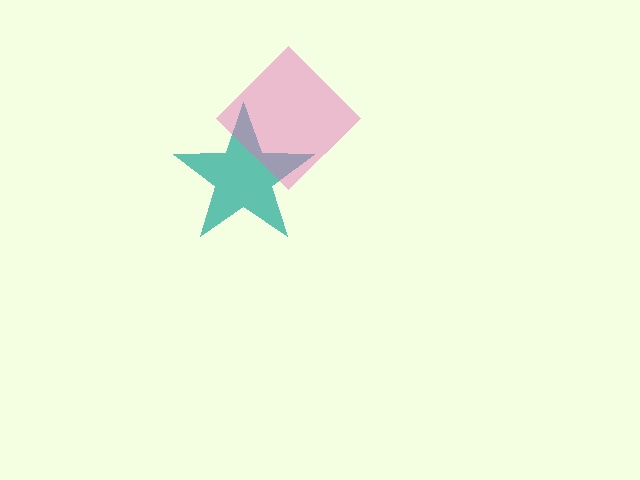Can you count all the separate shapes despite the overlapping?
Yes, there are 2 separate shapes.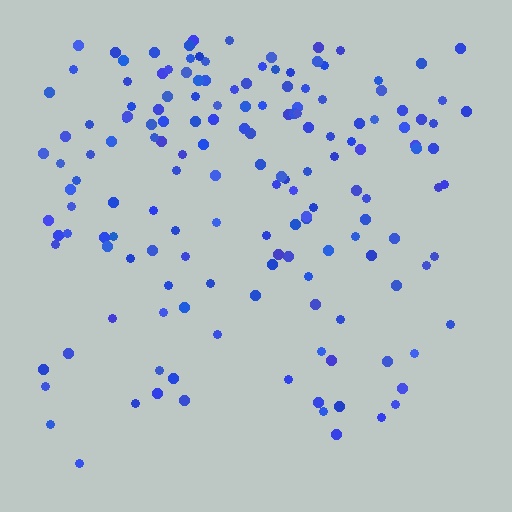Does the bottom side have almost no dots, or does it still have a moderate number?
Still a moderate number, just noticeably fewer than the top.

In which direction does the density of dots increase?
From bottom to top, with the top side densest.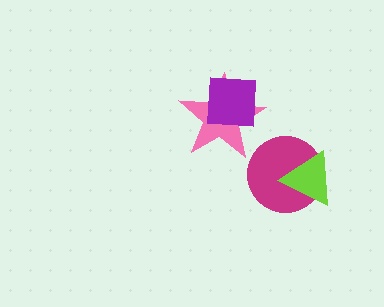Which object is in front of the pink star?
The purple square is in front of the pink star.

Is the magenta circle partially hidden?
Yes, it is partially covered by another shape.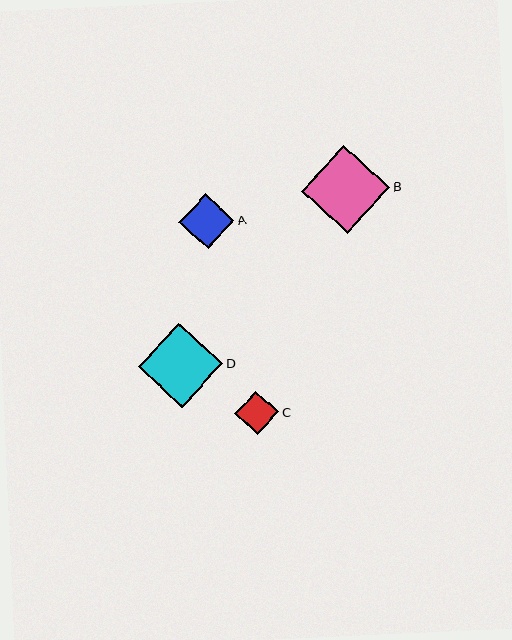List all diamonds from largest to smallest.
From largest to smallest: B, D, A, C.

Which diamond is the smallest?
Diamond C is the smallest with a size of approximately 44 pixels.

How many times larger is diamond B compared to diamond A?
Diamond B is approximately 1.6 times the size of diamond A.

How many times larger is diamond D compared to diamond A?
Diamond D is approximately 1.5 times the size of diamond A.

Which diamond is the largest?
Diamond B is the largest with a size of approximately 88 pixels.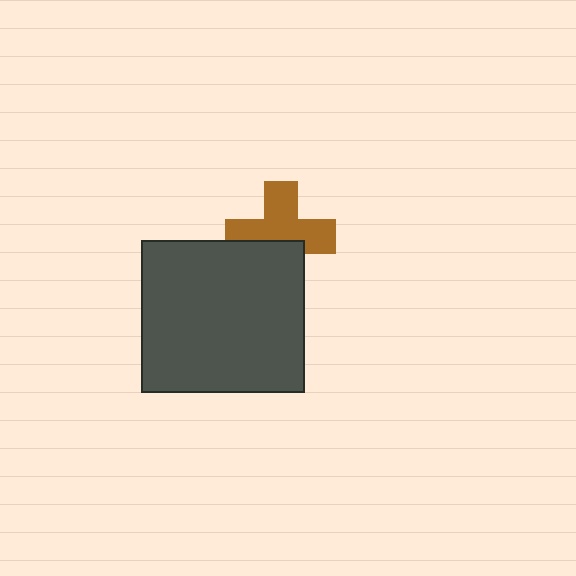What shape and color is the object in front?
The object in front is a dark gray rectangle.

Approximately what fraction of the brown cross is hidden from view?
Roughly 38% of the brown cross is hidden behind the dark gray rectangle.